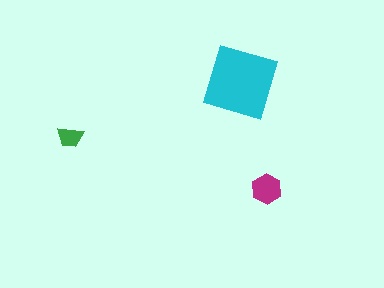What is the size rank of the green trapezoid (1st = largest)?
3rd.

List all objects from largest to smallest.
The cyan square, the magenta hexagon, the green trapezoid.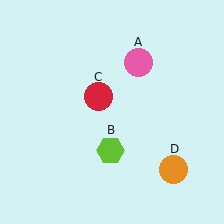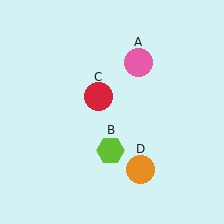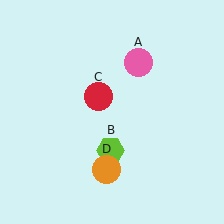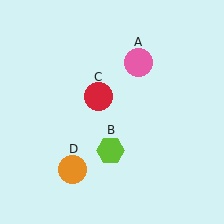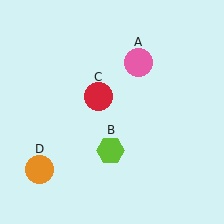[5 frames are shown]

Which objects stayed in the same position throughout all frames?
Pink circle (object A) and lime hexagon (object B) and red circle (object C) remained stationary.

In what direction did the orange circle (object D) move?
The orange circle (object D) moved left.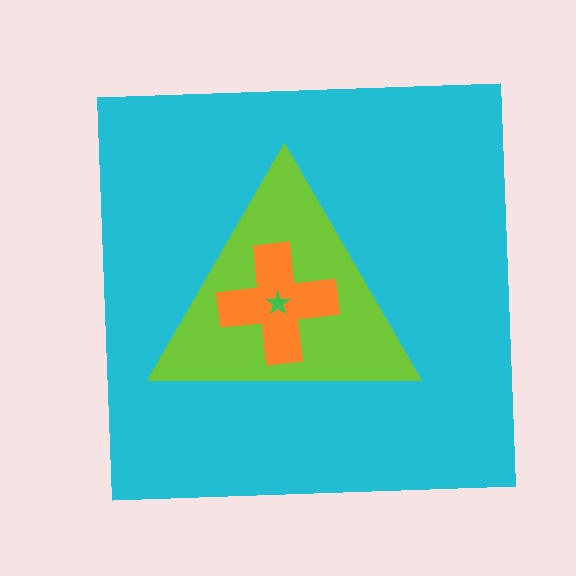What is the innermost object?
The green star.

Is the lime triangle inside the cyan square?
Yes.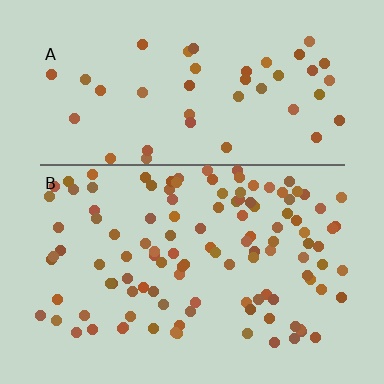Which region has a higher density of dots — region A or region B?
B (the bottom).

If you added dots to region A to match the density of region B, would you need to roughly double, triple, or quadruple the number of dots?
Approximately triple.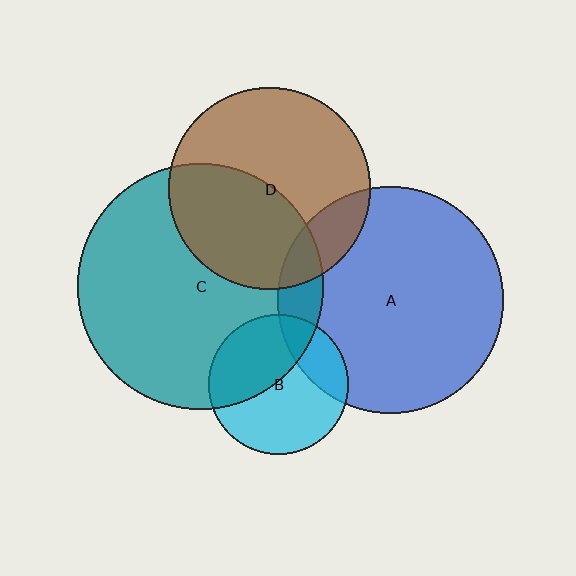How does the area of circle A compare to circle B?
Approximately 2.6 times.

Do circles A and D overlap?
Yes.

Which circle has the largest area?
Circle C (teal).